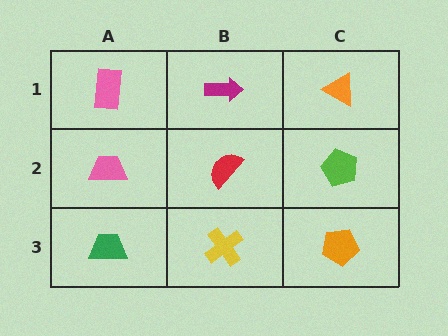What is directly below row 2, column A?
A green trapezoid.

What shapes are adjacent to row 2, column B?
A magenta arrow (row 1, column B), a yellow cross (row 3, column B), a pink trapezoid (row 2, column A), a lime pentagon (row 2, column C).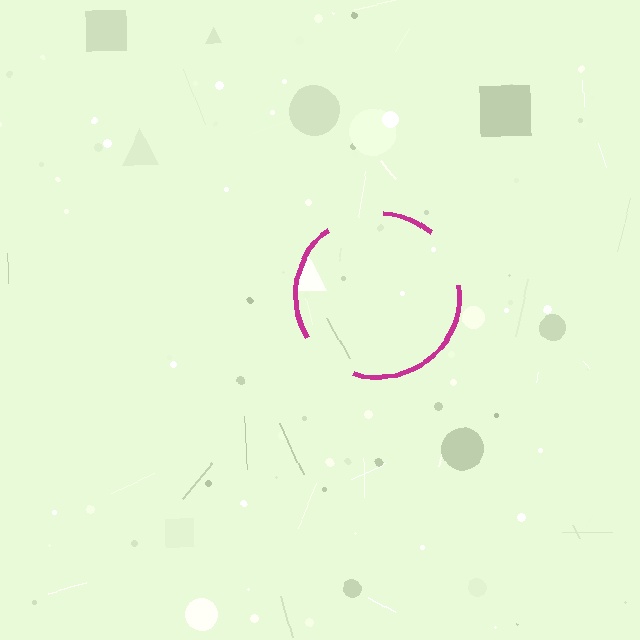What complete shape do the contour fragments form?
The contour fragments form a circle.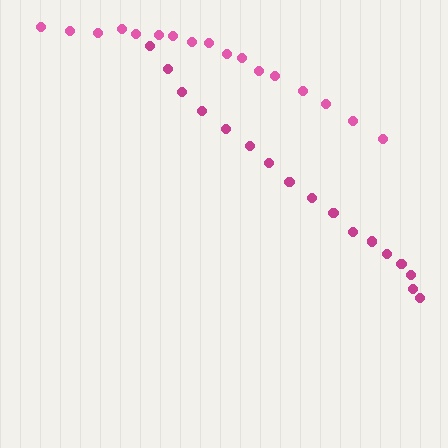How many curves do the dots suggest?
There are 2 distinct paths.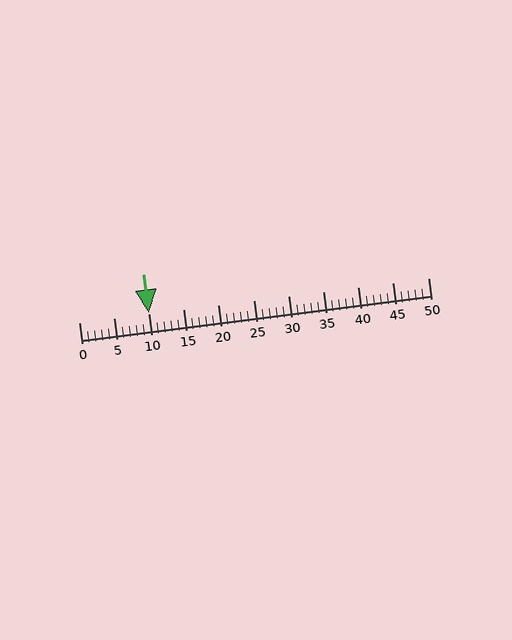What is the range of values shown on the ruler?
The ruler shows values from 0 to 50.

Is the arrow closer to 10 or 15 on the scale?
The arrow is closer to 10.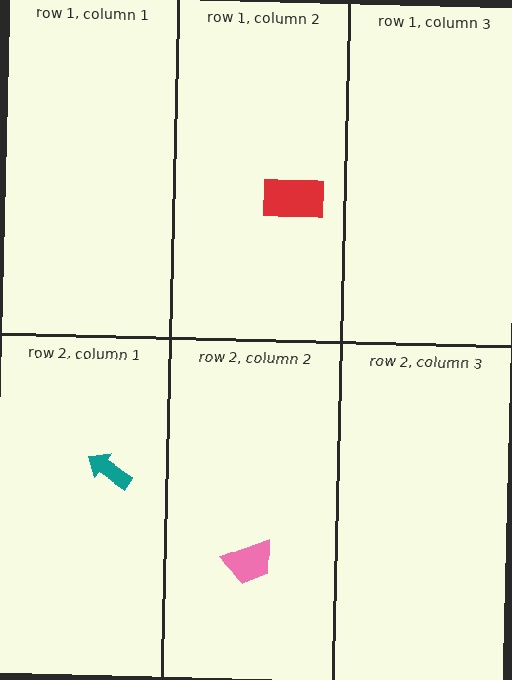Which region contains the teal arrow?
The row 2, column 1 region.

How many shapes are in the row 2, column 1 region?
1.